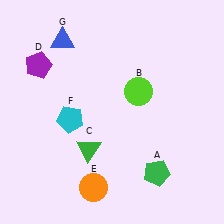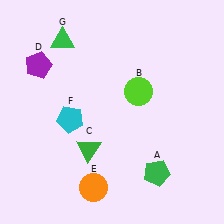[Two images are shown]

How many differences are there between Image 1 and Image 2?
There is 1 difference between the two images.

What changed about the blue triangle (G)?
In Image 1, G is blue. In Image 2, it changed to green.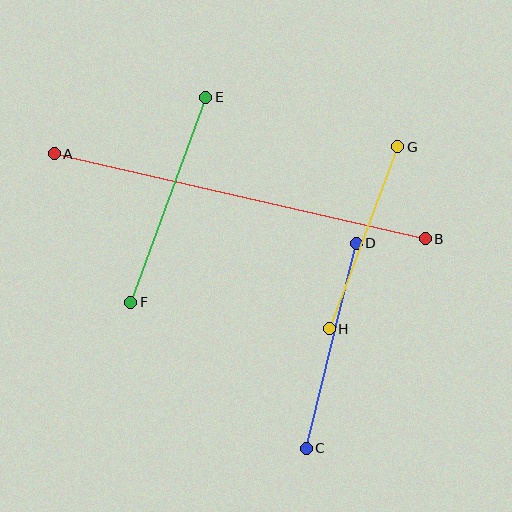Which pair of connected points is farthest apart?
Points A and B are farthest apart.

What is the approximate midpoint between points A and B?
The midpoint is at approximately (240, 196) pixels.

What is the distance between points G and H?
The distance is approximately 195 pixels.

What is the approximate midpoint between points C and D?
The midpoint is at approximately (331, 346) pixels.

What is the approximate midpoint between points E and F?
The midpoint is at approximately (168, 200) pixels.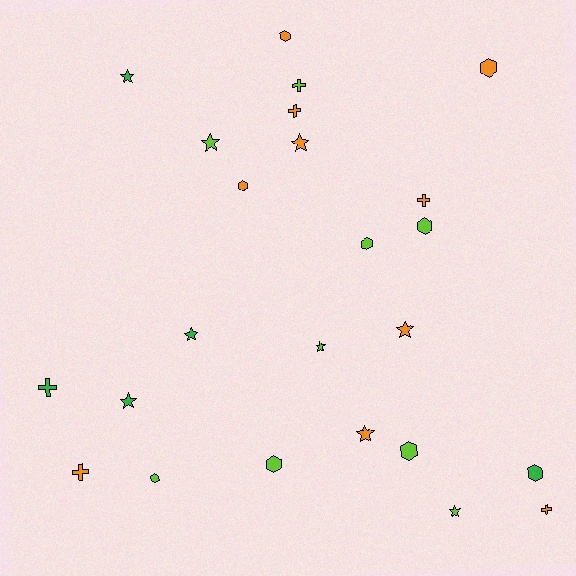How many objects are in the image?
There are 24 objects.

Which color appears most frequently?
Orange, with 10 objects.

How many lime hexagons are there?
There are 5 lime hexagons.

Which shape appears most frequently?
Star, with 9 objects.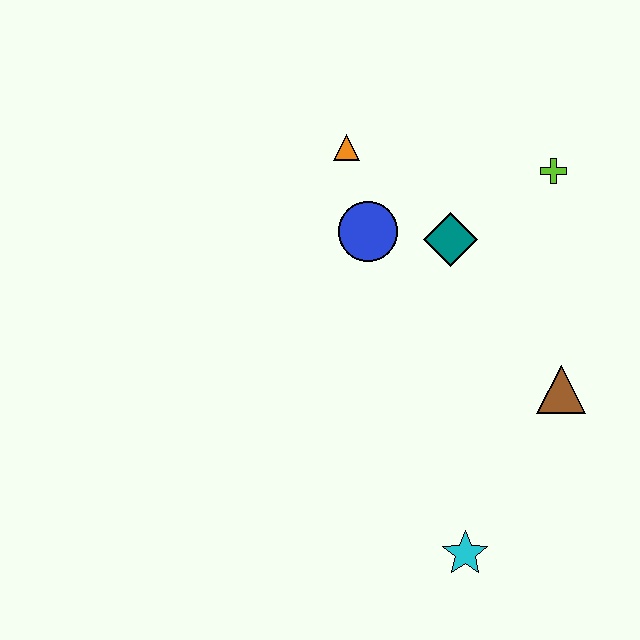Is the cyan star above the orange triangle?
No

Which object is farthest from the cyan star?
The orange triangle is farthest from the cyan star.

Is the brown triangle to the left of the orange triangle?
No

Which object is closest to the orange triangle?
The blue circle is closest to the orange triangle.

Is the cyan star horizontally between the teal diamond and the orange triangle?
No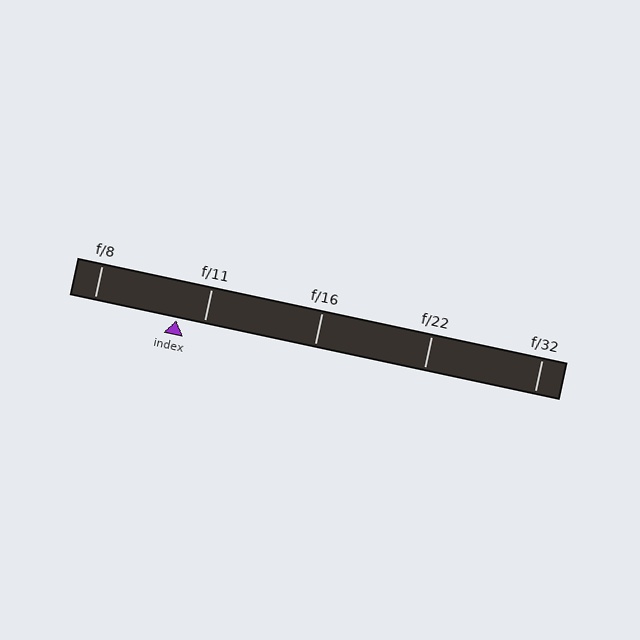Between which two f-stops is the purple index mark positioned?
The index mark is between f/8 and f/11.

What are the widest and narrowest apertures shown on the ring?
The widest aperture shown is f/8 and the narrowest is f/32.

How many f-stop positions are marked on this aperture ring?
There are 5 f-stop positions marked.